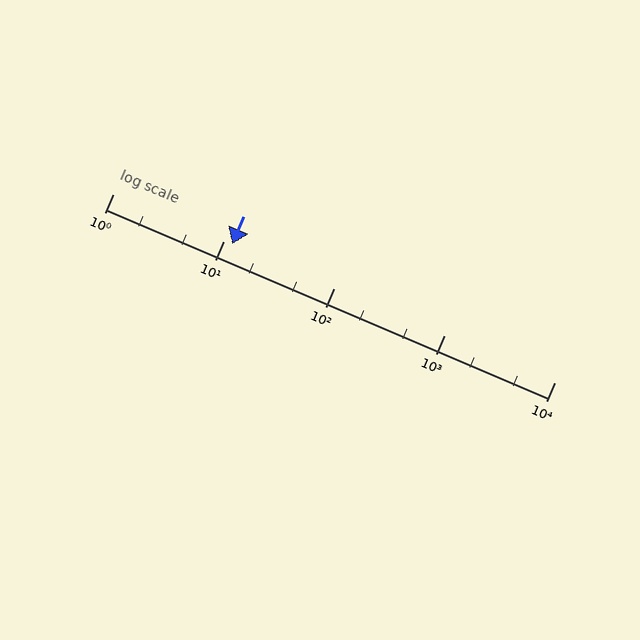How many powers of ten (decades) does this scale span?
The scale spans 4 decades, from 1 to 10000.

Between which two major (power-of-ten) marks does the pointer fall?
The pointer is between 10 and 100.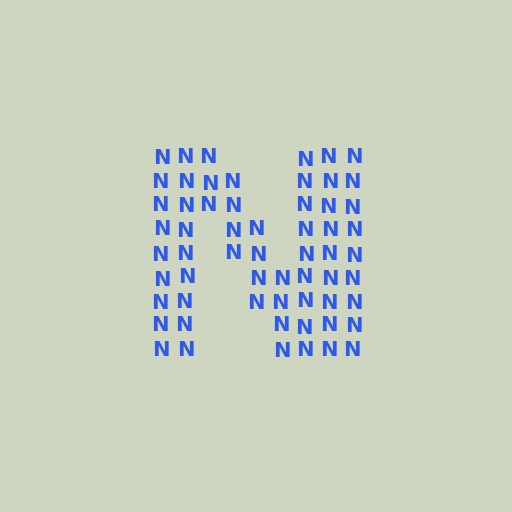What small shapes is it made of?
It is made of small letter N's.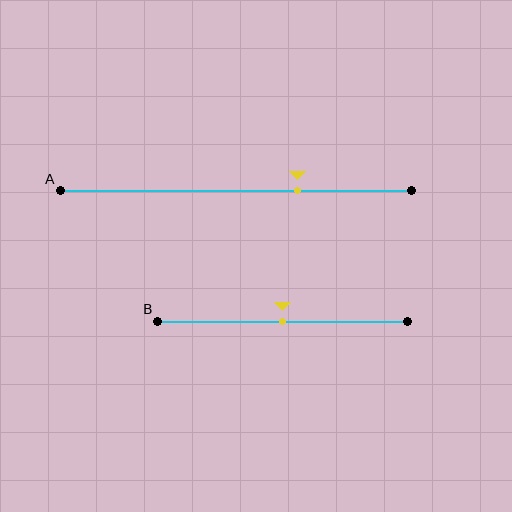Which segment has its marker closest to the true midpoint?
Segment B has its marker closest to the true midpoint.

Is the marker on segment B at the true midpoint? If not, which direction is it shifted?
Yes, the marker on segment B is at the true midpoint.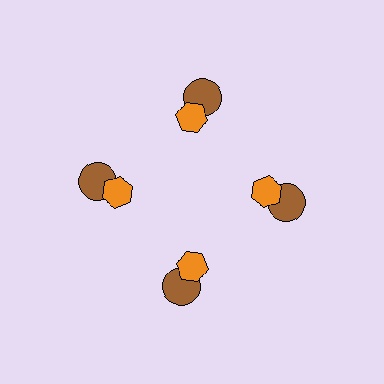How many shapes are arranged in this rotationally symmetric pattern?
There are 8 shapes, arranged in 4 groups of 2.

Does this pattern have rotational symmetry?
Yes, this pattern has 4-fold rotational symmetry. It looks the same after rotating 90 degrees around the center.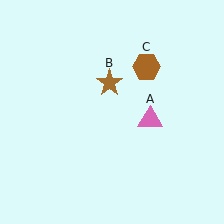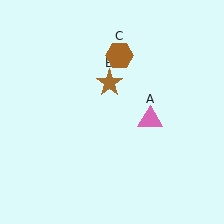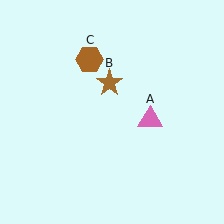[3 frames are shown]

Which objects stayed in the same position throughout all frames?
Pink triangle (object A) and brown star (object B) remained stationary.